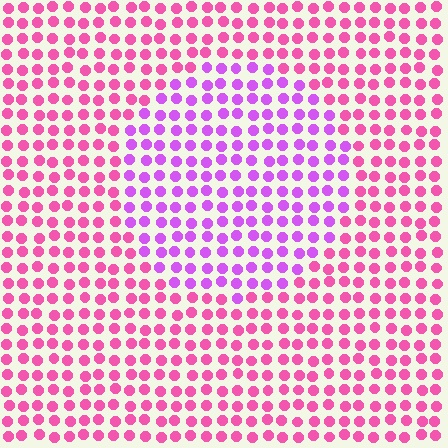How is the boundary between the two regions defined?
The boundary is defined purely by a slight shift in hue (about 38 degrees). Spacing, size, and orientation are identical on both sides.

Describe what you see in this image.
The image is filled with small pink elements in a uniform arrangement. A circle-shaped region is visible where the elements are tinted to a slightly different hue, forming a subtle color boundary.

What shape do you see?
I see a circle.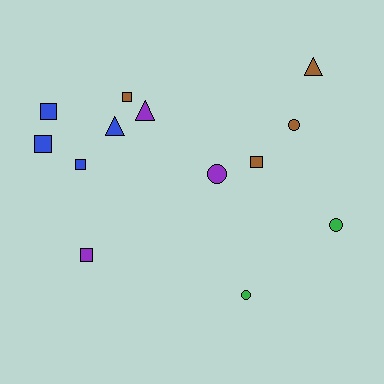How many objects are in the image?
There are 13 objects.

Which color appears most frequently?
Blue, with 4 objects.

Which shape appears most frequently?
Square, with 6 objects.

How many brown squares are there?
There are 2 brown squares.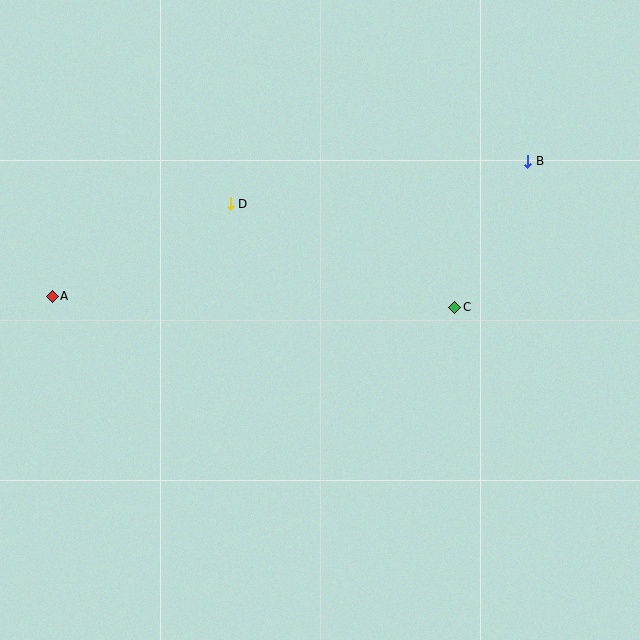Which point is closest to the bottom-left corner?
Point A is closest to the bottom-left corner.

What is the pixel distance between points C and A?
The distance between C and A is 402 pixels.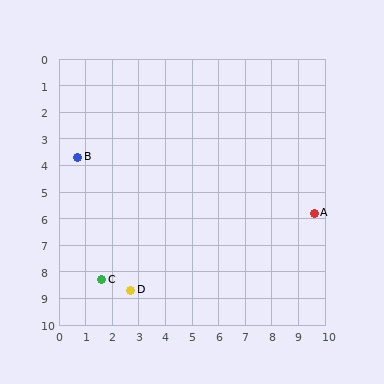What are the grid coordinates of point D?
Point D is at approximately (2.7, 8.7).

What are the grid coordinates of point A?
Point A is at approximately (9.6, 5.8).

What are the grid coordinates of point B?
Point B is at approximately (0.7, 3.7).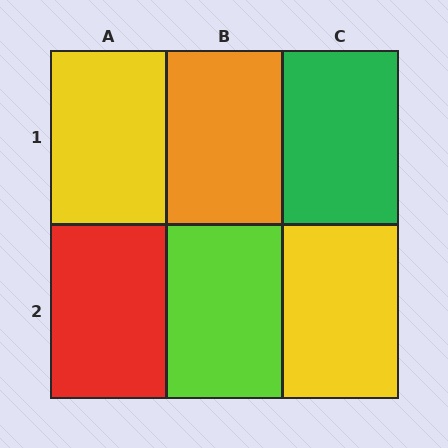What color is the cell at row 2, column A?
Red.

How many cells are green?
1 cell is green.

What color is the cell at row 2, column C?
Yellow.